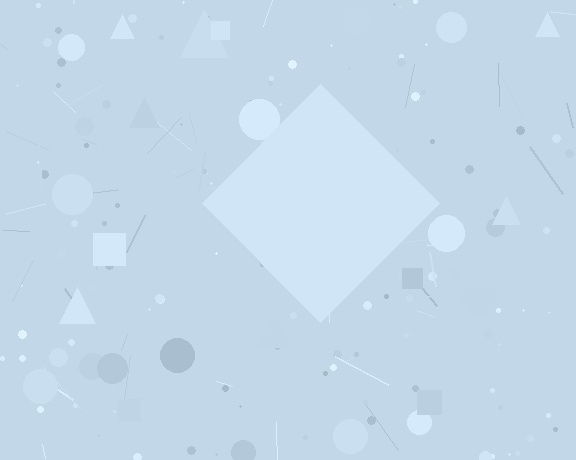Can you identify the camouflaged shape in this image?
The camouflaged shape is a diamond.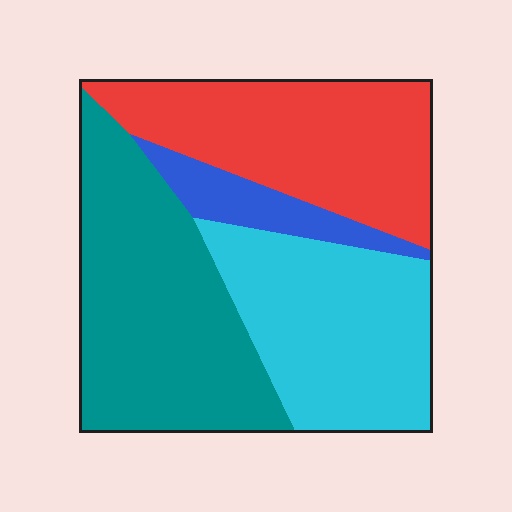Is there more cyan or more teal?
Teal.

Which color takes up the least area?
Blue, at roughly 10%.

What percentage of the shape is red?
Red takes up about one quarter (1/4) of the shape.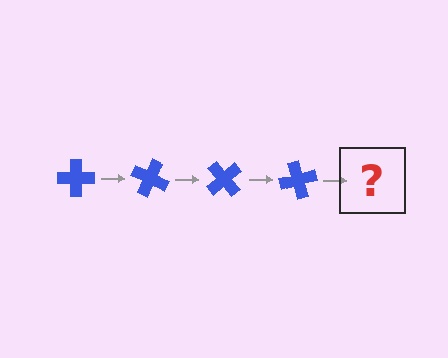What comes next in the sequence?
The next element should be a blue cross rotated 100 degrees.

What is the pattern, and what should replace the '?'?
The pattern is that the cross rotates 25 degrees each step. The '?' should be a blue cross rotated 100 degrees.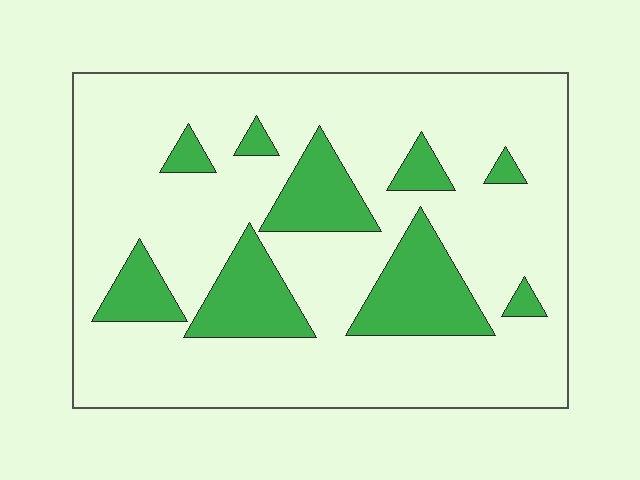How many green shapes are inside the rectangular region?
9.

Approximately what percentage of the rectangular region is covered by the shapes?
Approximately 20%.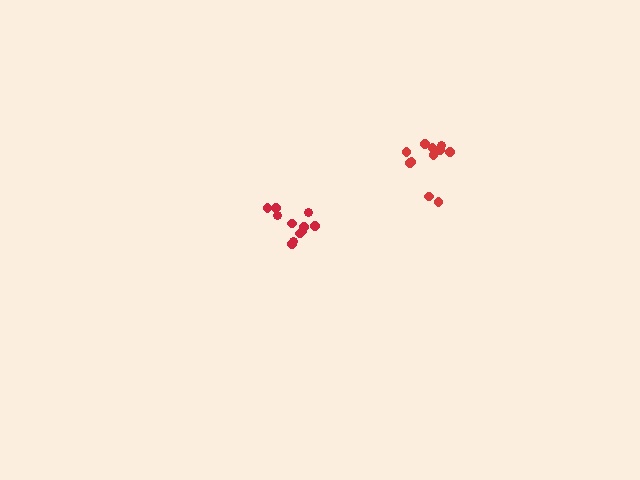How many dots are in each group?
Group 1: 11 dots, Group 2: 11 dots (22 total).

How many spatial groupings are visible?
There are 2 spatial groupings.